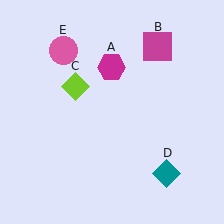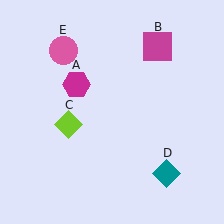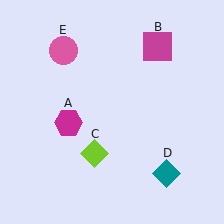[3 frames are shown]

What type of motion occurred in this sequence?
The magenta hexagon (object A), lime diamond (object C) rotated counterclockwise around the center of the scene.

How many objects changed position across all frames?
2 objects changed position: magenta hexagon (object A), lime diamond (object C).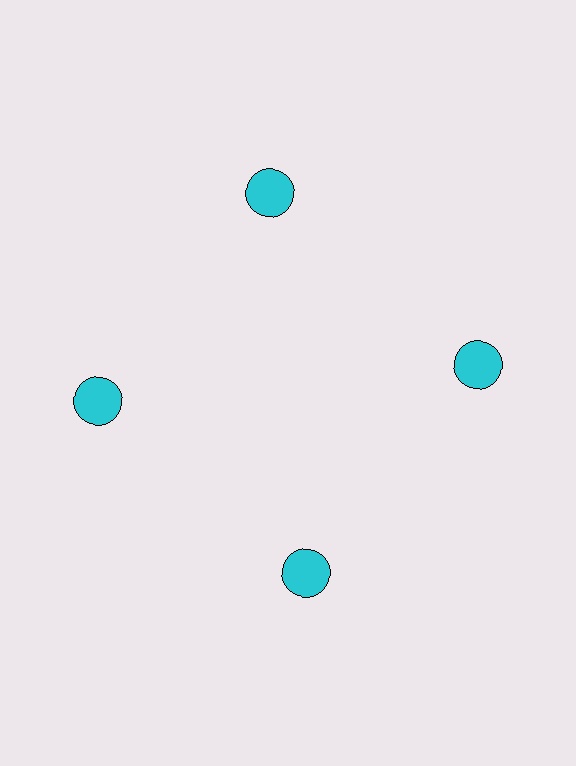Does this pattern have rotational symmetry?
Yes, this pattern has 4-fold rotational symmetry. It looks the same after rotating 90 degrees around the center.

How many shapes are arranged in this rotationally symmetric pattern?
There are 4 shapes, arranged in 4 groups of 1.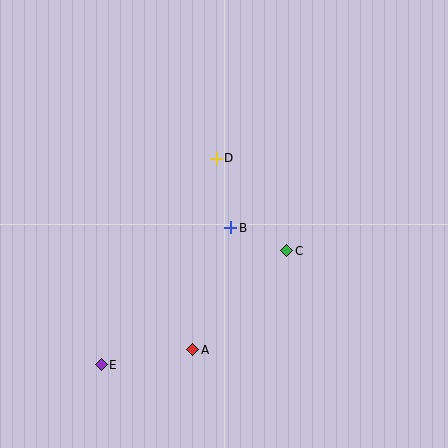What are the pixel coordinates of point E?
Point E is at (101, 365).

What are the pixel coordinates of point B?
Point B is at (231, 228).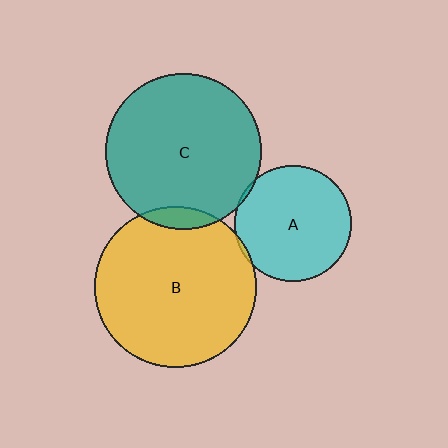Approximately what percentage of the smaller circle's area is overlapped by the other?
Approximately 5%.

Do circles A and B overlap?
Yes.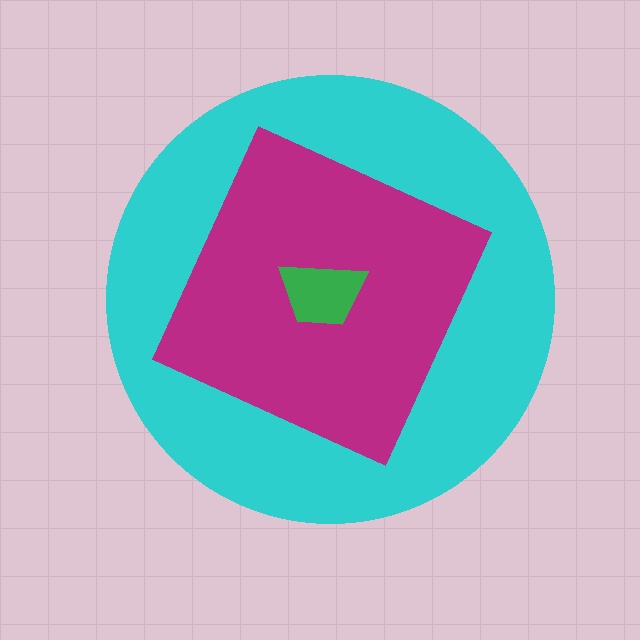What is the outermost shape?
The cyan circle.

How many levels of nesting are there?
3.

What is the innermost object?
The green trapezoid.